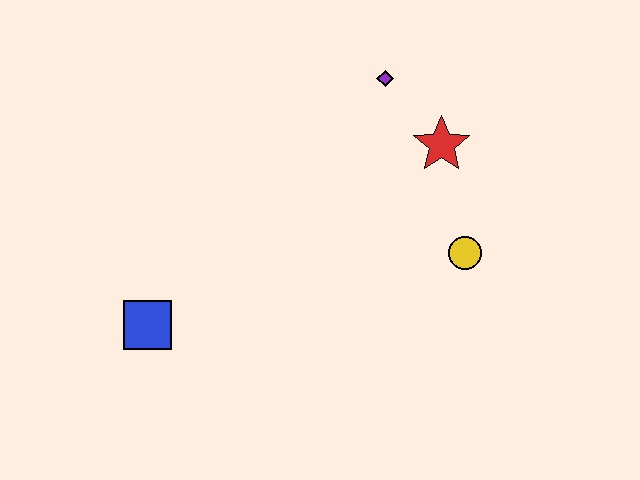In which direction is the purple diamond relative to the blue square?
The purple diamond is above the blue square.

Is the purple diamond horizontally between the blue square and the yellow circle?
Yes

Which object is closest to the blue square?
The yellow circle is closest to the blue square.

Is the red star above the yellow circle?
Yes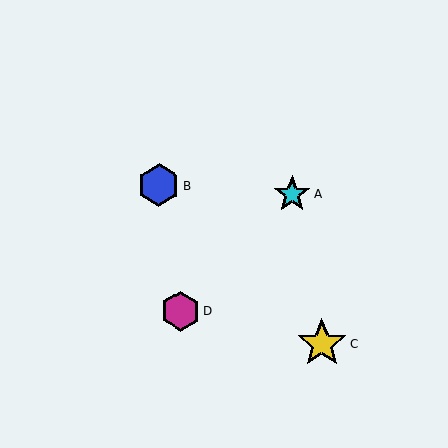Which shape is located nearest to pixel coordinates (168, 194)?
The blue hexagon (labeled B) at (159, 185) is nearest to that location.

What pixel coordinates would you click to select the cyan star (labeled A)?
Click at (292, 194) to select the cyan star A.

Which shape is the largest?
The yellow star (labeled C) is the largest.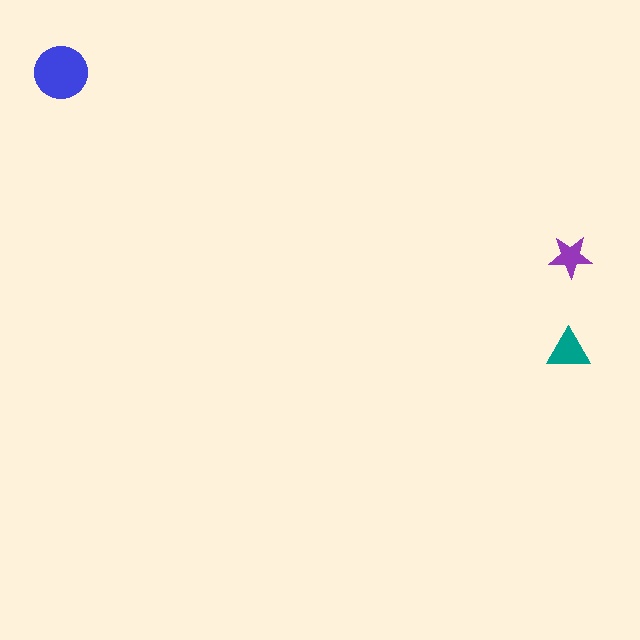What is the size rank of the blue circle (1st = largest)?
1st.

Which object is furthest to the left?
The blue circle is leftmost.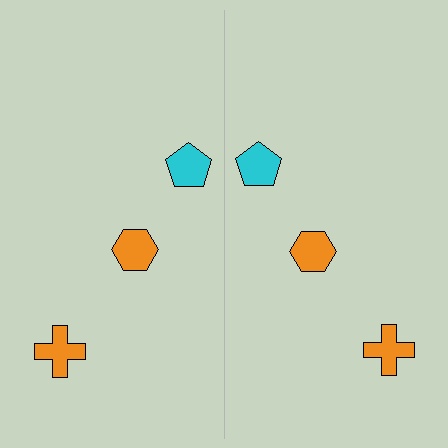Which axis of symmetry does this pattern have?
The pattern has a vertical axis of symmetry running through the center of the image.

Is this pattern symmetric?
Yes, this pattern has bilateral (reflection) symmetry.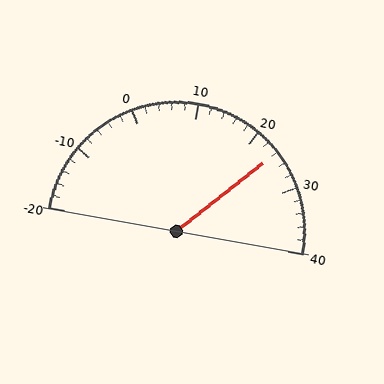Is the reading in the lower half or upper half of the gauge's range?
The reading is in the upper half of the range (-20 to 40).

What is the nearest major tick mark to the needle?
The nearest major tick mark is 20.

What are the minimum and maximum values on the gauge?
The gauge ranges from -20 to 40.